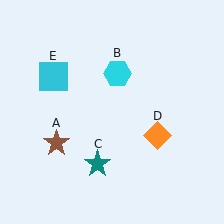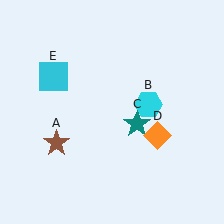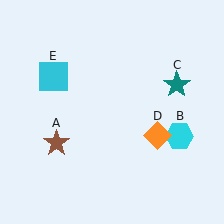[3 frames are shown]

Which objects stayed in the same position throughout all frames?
Brown star (object A) and orange diamond (object D) and cyan square (object E) remained stationary.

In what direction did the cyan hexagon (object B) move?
The cyan hexagon (object B) moved down and to the right.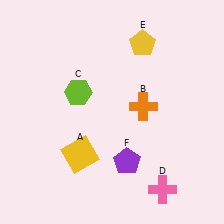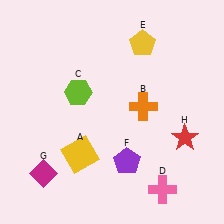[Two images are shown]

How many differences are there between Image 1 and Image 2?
There are 2 differences between the two images.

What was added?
A magenta diamond (G), a red star (H) were added in Image 2.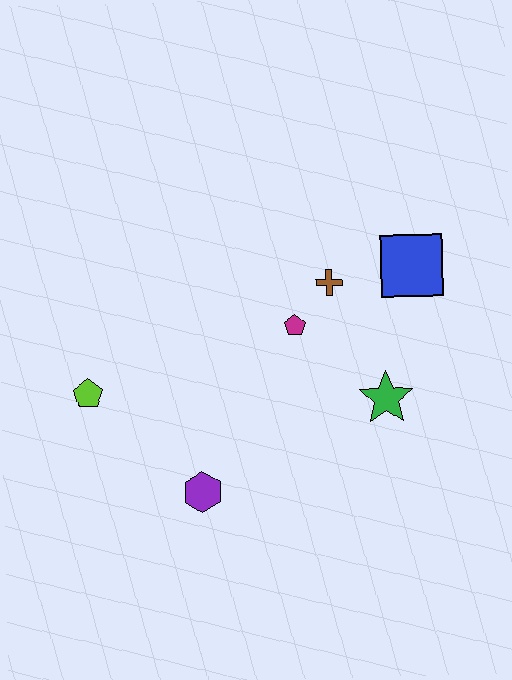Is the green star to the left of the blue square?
Yes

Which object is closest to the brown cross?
The magenta pentagon is closest to the brown cross.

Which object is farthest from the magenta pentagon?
The lime pentagon is farthest from the magenta pentagon.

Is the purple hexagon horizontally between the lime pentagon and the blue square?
Yes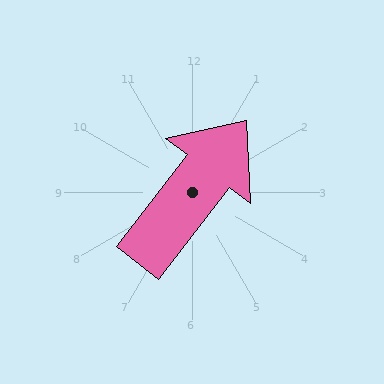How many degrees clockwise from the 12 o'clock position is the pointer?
Approximately 37 degrees.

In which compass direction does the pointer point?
Northeast.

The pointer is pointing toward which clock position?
Roughly 1 o'clock.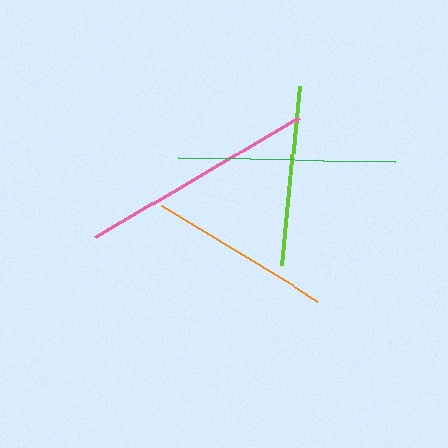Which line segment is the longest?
The pink line is the longest at approximately 237 pixels.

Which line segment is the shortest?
The lime line is the shortest at approximately 181 pixels.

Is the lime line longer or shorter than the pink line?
The pink line is longer than the lime line.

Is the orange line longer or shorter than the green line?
The green line is longer than the orange line.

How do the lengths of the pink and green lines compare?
The pink and green lines are approximately the same length.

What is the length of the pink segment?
The pink segment is approximately 237 pixels long.